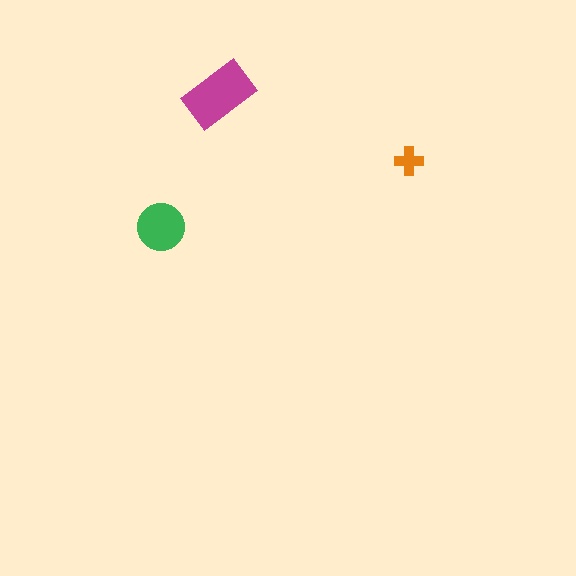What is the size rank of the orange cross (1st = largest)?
3rd.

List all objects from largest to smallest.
The magenta rectangle, the green circle, the orange cross.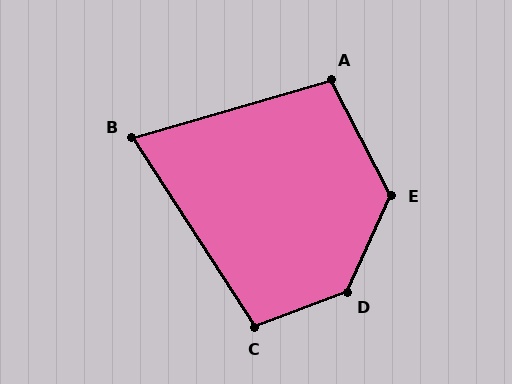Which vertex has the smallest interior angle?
B, at approximately 73 degrees.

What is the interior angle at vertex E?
Approximately 128 degrees (obtuse).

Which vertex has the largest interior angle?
D, at approximately 136 degrees.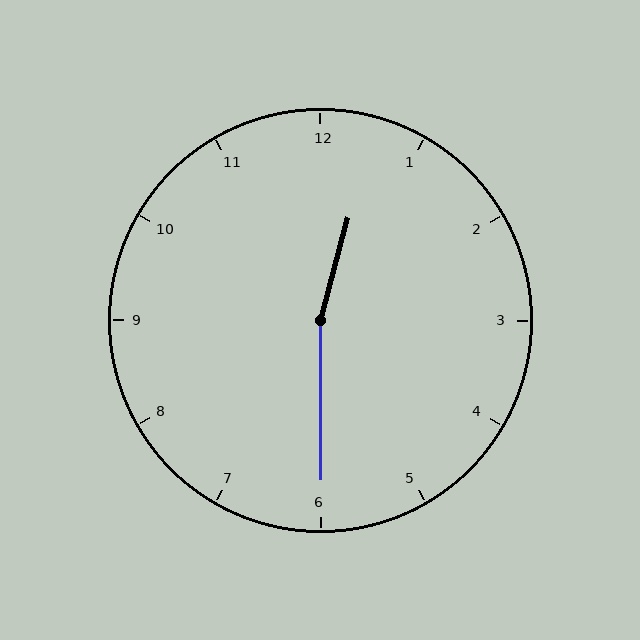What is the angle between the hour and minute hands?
Approximately 165 degrees.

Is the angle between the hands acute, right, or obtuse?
It is obtuse.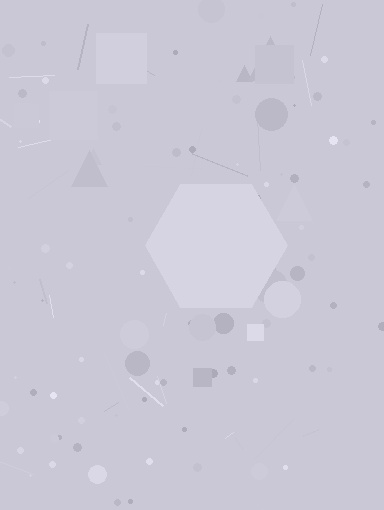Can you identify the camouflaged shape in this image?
The camouflaged shape is a hexagon.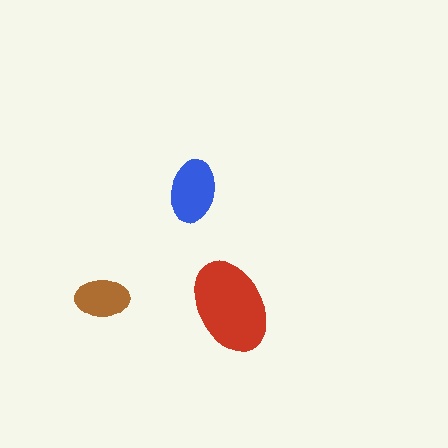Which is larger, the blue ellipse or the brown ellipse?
The blue one.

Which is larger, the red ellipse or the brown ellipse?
The red one.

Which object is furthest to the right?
The red ellipse is rightmost.